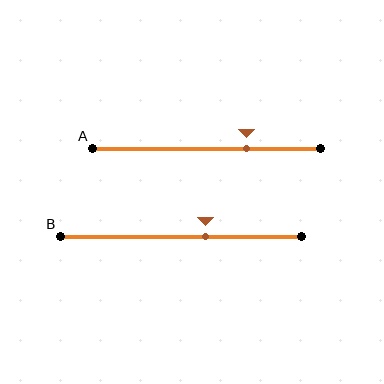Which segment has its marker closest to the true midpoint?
Segment B has its marker closest to the true midpoint.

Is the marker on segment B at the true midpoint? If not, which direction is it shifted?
No, the marker on segment B is shifted to the right by about 10% of the segment length.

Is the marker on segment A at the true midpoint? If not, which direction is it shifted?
No, the marker on segment A is shifted to the right by about 18% of the segment length.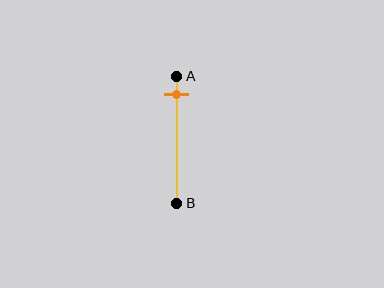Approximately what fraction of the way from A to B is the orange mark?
The orange mark is approximately 15% of the way from A to B.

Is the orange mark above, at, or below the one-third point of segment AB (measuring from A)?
The orange mark is above the one-third point of segment AB.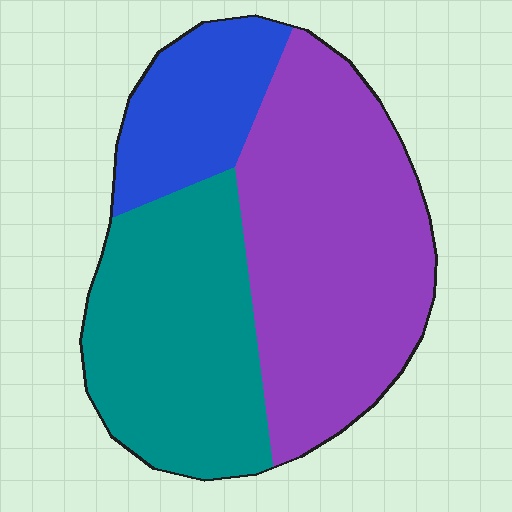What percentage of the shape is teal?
Teal takes up about one third (1/3) of the shape.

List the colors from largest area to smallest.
From largest to smallest: purple, teal, blue.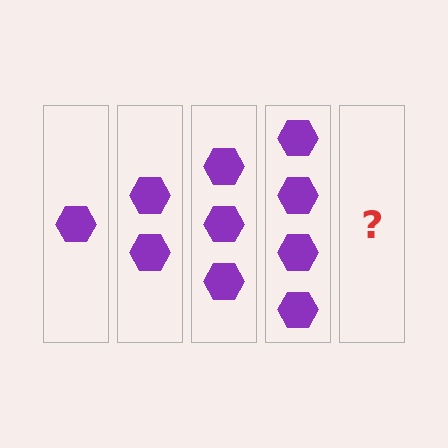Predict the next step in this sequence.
The next step is 5 hexagons.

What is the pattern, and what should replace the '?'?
The pattern is that each step adds one more hexagon. The '?' should be 5 hexagons.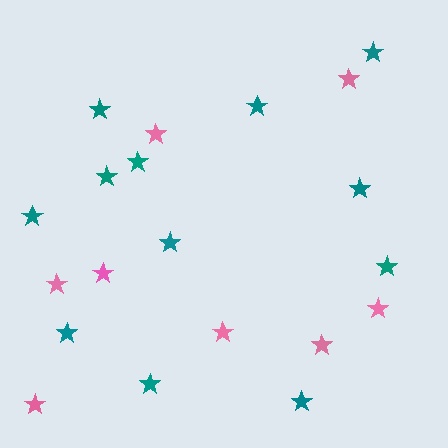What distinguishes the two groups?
There are 2 groups: one group of teal stars (12) and one group of pink stars (8).